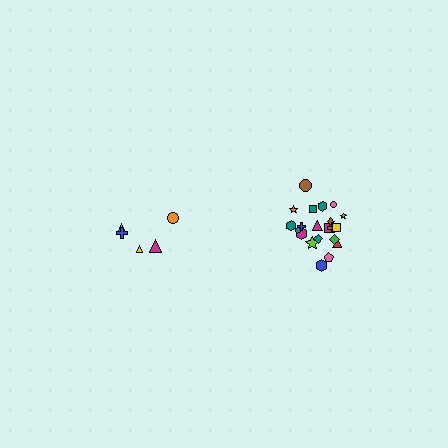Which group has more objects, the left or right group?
The right group.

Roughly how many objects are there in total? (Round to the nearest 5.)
Roughly 25 objects in total.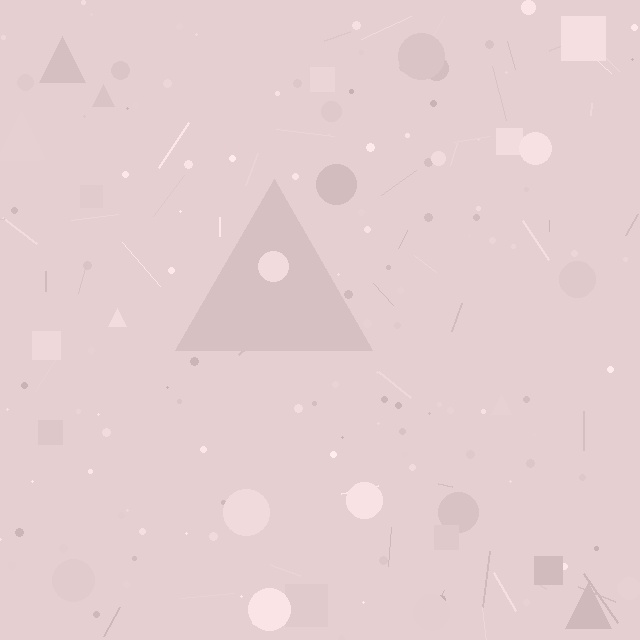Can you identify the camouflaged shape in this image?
The camouflaged shape is a triangle.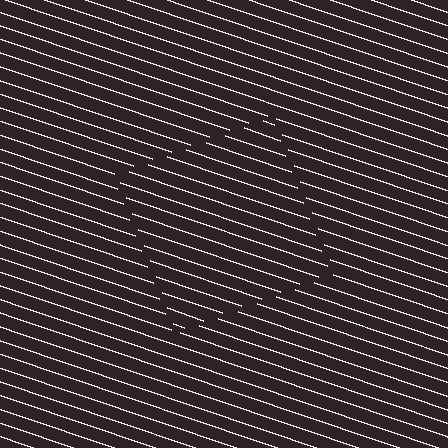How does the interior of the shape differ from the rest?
The interior of the shape contains the same grating, shifted by half a period — the contour is defined by the phase discontinuity where line-ends from the inner and outer gratings abut.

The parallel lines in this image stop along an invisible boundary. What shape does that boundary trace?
An illusory square. The interior of the shape contains the same grating, shifted by half a period — the contour is defined by the phase discontinuity where line-ends from the inner and outer gratings abut.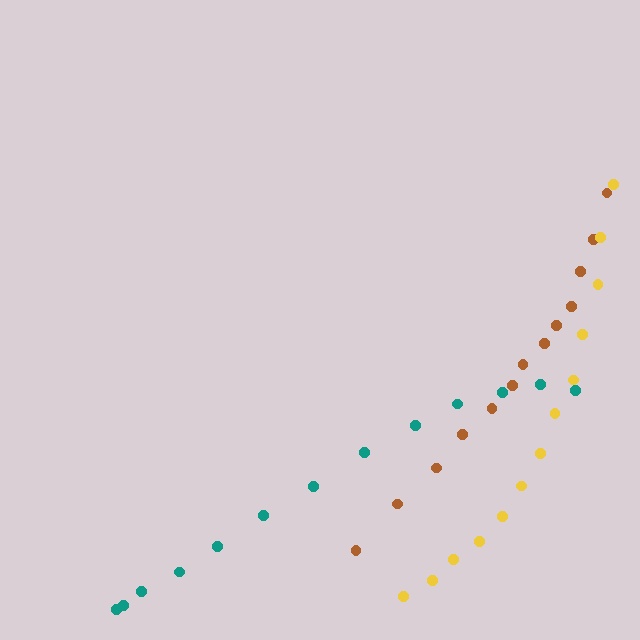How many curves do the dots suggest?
There are 3 distinct paths.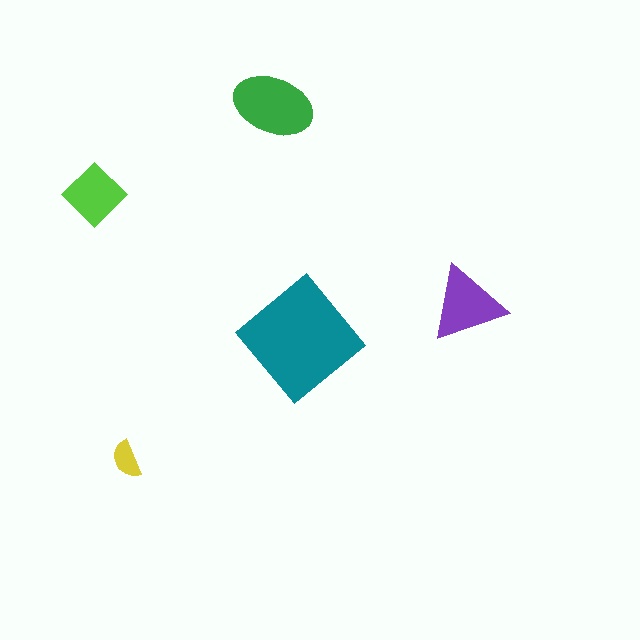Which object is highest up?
The green ellipse is topmost.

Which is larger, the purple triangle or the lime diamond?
The purple triangle.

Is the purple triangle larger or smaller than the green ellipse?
Smaller.